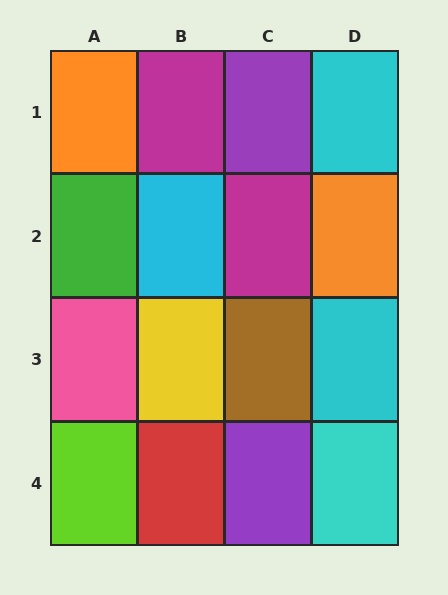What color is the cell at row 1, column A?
Orange.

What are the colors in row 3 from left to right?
Pink, yellow, brown, cyan.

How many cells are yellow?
1 cell is yellow.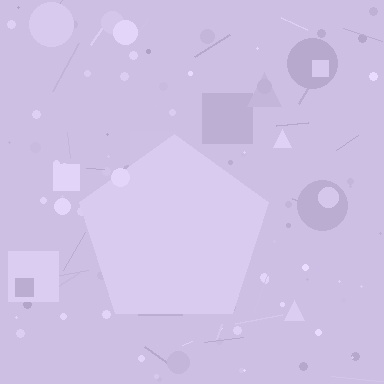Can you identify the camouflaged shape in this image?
The camouflaged shape is a pentagon.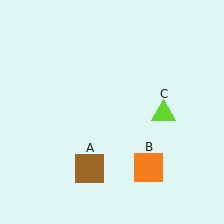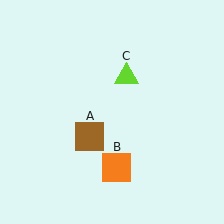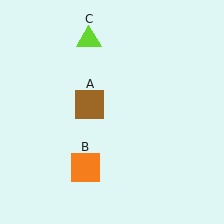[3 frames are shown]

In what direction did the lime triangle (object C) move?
The lime triangle (object C) moved up and to the left.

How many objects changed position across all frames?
3 objects changed position: brown square (object A), orange square (object B), lime triangle (object C).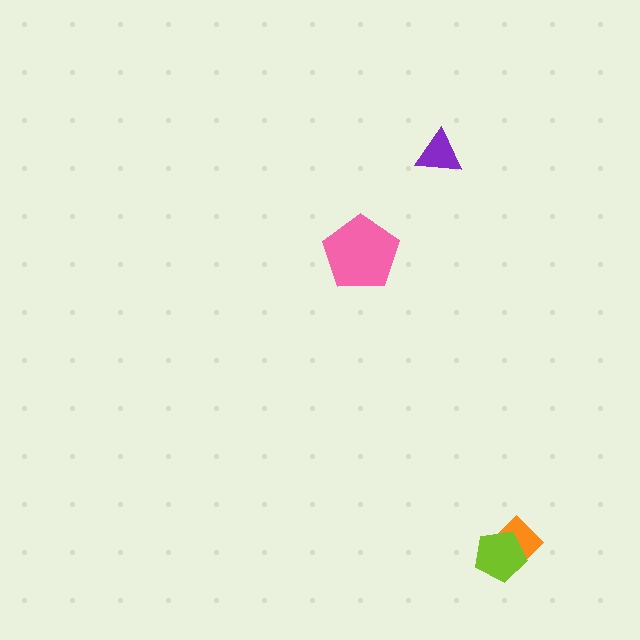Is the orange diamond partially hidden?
Yes, it is partially covered by another shape.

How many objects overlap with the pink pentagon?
0 objects overlap with the pink pentagon.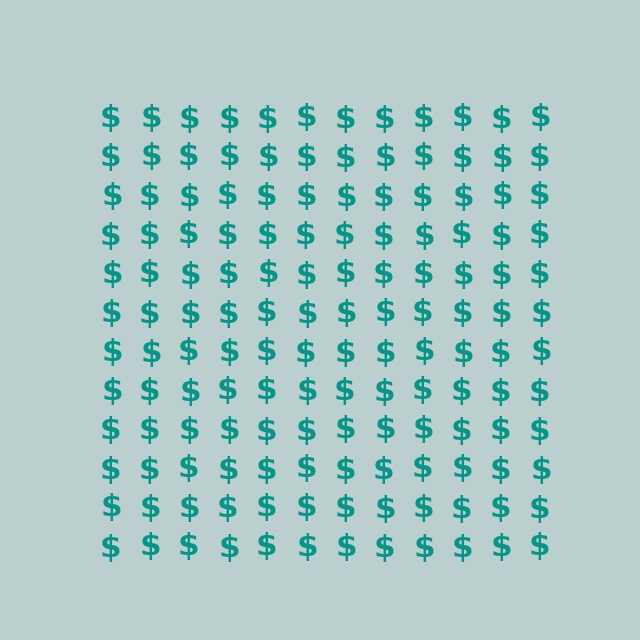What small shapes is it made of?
It is made of small dollar signs.